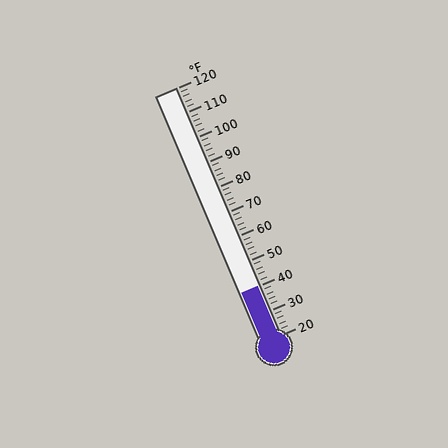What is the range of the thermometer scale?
The thermometer scale ranges from 20°F to 120°F.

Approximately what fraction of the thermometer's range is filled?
The thermometer is filled to approximately 20% of its range.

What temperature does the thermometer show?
The thermometer shows approximately 40°F.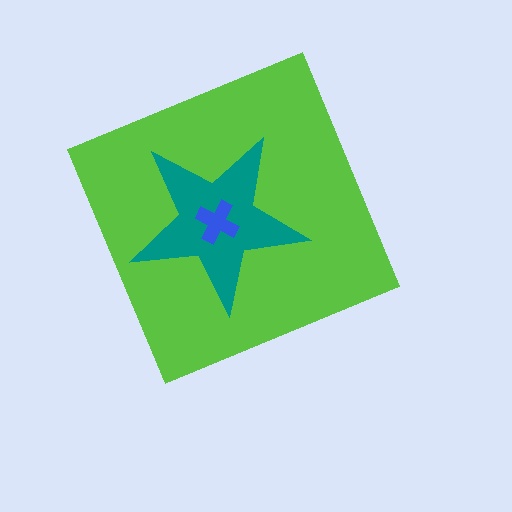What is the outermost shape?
The lime diamond.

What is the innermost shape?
The blue cross.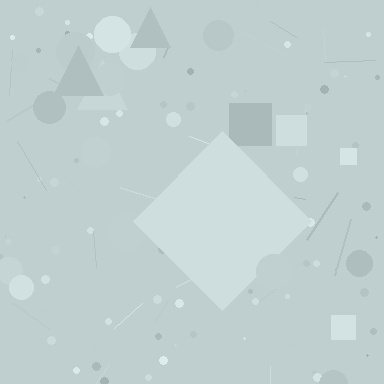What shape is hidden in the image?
A diamond is hidden in the image.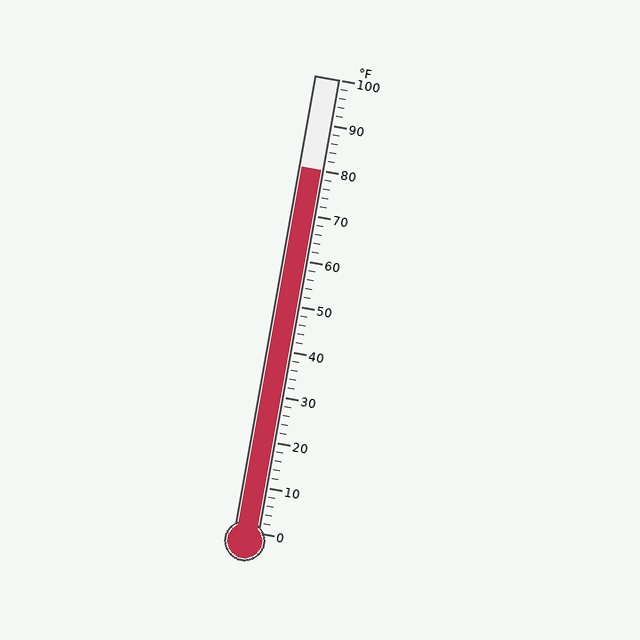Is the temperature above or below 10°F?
The temperature is above 10°F.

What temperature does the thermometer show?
The thermometer shows approximately 80°F.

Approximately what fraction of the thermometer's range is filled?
The thermometer is filled to approximately 80% of its range.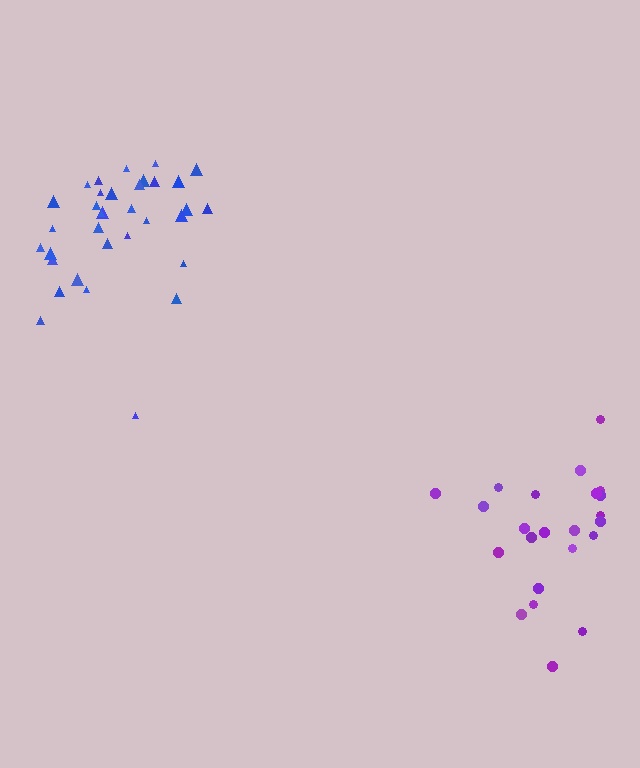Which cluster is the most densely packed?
Blue.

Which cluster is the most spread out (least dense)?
Purple.